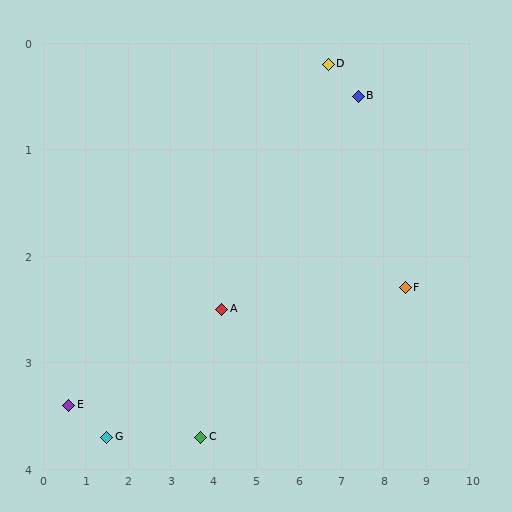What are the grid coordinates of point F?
Point F is at approximately (8.5, 2.3).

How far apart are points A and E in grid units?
Points A and E are about 3.7 grid units apart.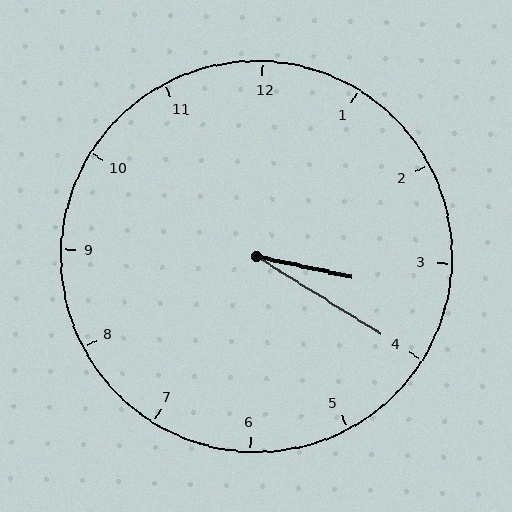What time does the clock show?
3:20.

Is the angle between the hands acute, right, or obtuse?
It is acute.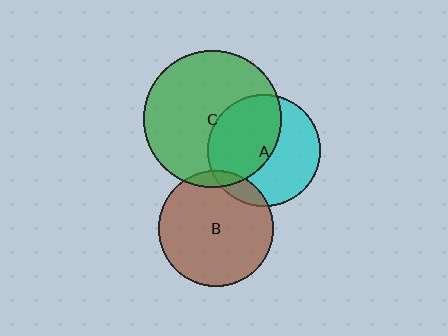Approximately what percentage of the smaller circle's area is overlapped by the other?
Approximately 10%.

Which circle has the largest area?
Circle C (green).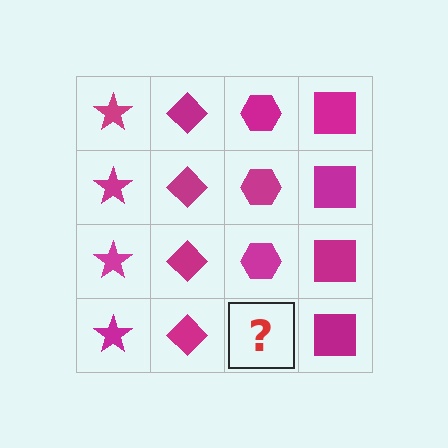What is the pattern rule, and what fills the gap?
The rule is that each column has a consistent shape. The gap should be filled with a magenta hexagon.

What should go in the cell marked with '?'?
The missing cell should contain a magenta hexagon.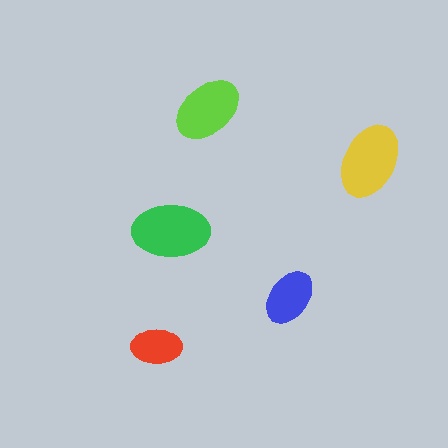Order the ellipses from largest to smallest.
the green one, the yellow one, the lime one, the blue one, the red one.